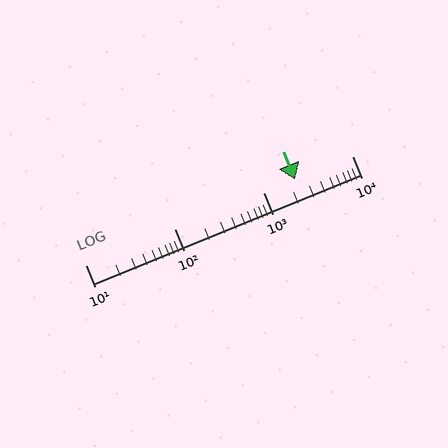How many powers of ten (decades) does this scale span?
The scale spans 3 decades, from 10 to 10000.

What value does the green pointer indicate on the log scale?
The pointer indicates approximately 2300.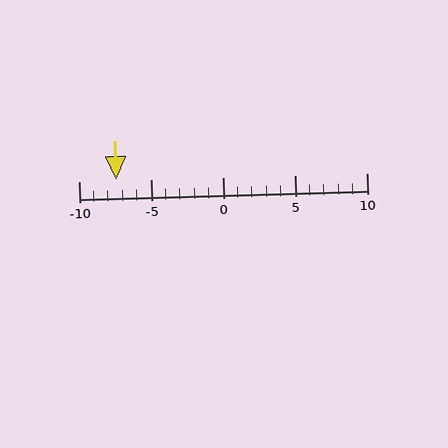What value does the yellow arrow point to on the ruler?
The yellow arrow points to approximately -7.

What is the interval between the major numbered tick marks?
The major tick marks are spaced 5 units apart.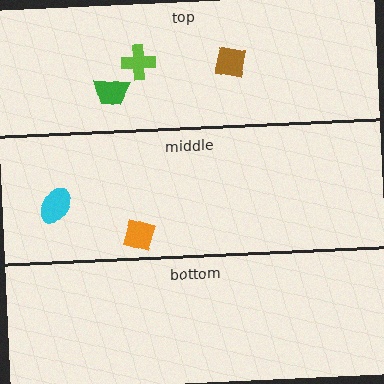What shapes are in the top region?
The lime cross, the green trapezoid, the brown square.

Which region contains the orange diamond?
The middle region.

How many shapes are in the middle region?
2.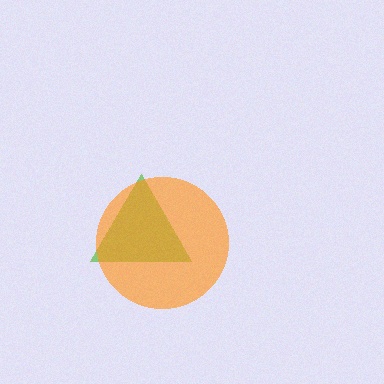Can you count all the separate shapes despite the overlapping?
Yes, there are 2 separate shapes.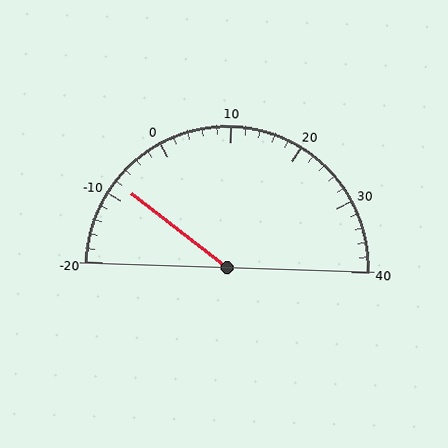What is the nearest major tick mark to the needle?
The nearest major tick mark is -10.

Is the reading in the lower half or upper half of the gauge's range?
The reading is in the lower half of the range (-20 to 40).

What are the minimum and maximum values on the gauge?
The gauge ranges from -20 to 40.